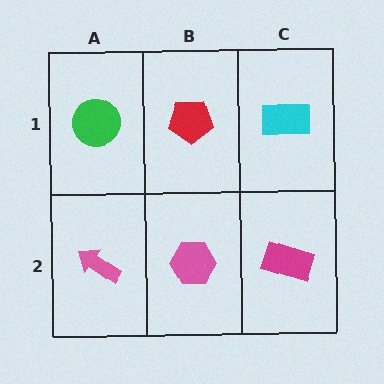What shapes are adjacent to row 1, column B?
A pink hexagon (row 2, column B), a green circle (row 1, column A), a cyan rectangle (row 1, column C).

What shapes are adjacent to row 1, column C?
A magenta rectangle (row 2, column C), a red pentagon (row 1, column B).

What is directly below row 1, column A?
A pink arrow.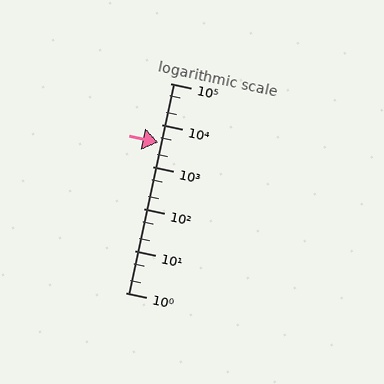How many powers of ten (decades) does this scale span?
The scale spans 5 decades, from 1 to 100000.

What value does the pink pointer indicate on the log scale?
The pointer indicates approximately 3800.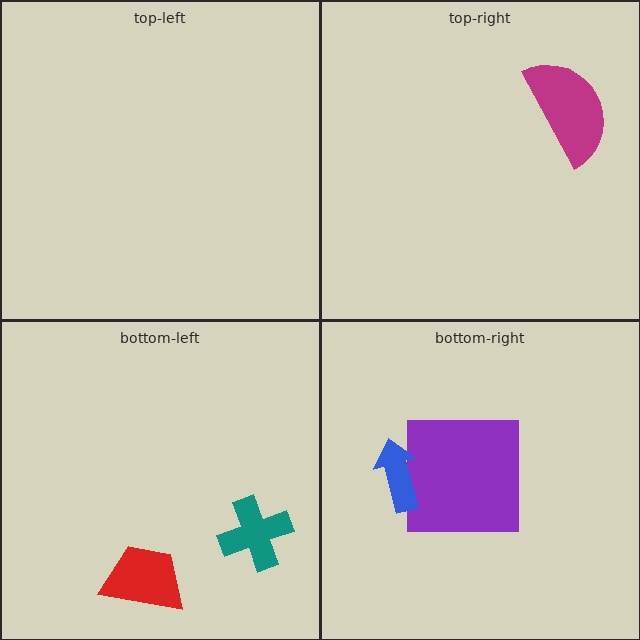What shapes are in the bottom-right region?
The purple square, the blue arrow.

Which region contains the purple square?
The bottom-right region.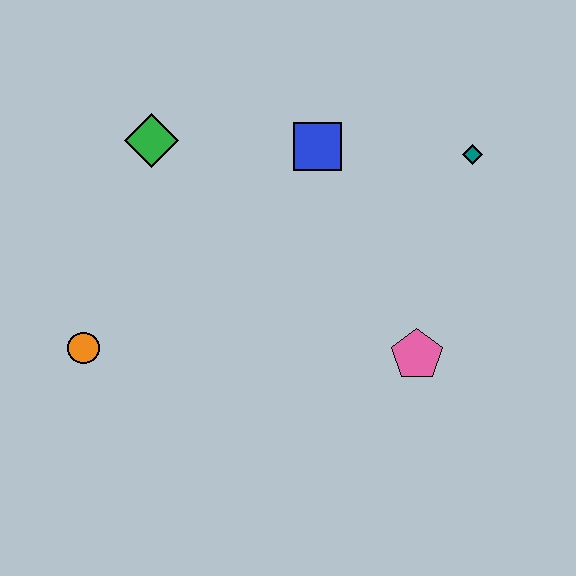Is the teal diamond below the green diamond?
Yes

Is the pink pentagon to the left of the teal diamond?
Yes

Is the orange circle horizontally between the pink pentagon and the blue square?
No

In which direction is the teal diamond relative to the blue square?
The teal diamond is to the right of the blue square.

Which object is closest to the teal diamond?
The blue square is closest to the teal diamond.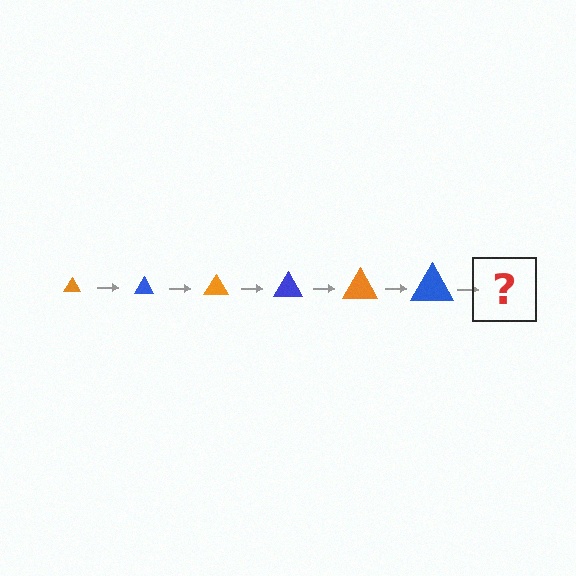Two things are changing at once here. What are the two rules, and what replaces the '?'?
The two rules are that the triangle grows larger each step and the color cycles through orange and blue. The '?' should be an orange triangle, larger than the previous one.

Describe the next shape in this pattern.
It should be an orange triangle, larger than the previous one.